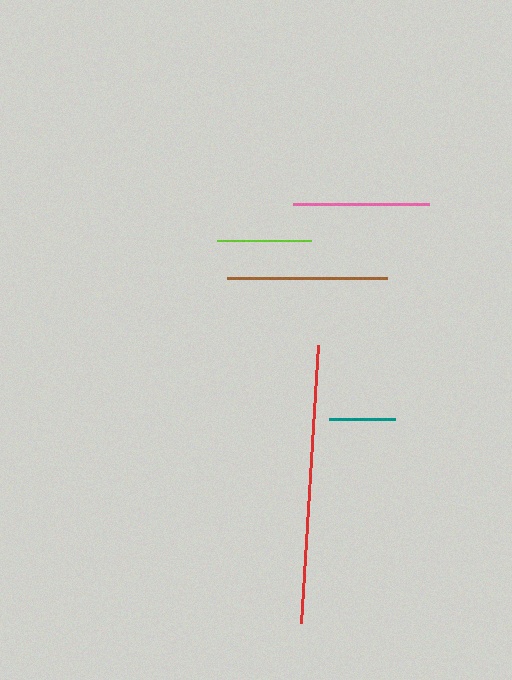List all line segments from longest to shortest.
From longest to shortest: red, brown, pink, lime, teal.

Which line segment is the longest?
The red line is the longest at approximately 278 pixels.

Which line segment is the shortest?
The teal line is the shortest at approximately 66 pixels.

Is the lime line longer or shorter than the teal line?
The lime line is longer than the teal line.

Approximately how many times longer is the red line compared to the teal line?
The red line is approximately 4.2 times the length of the teal line.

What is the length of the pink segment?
The pink segment is approximately 136 pixels long.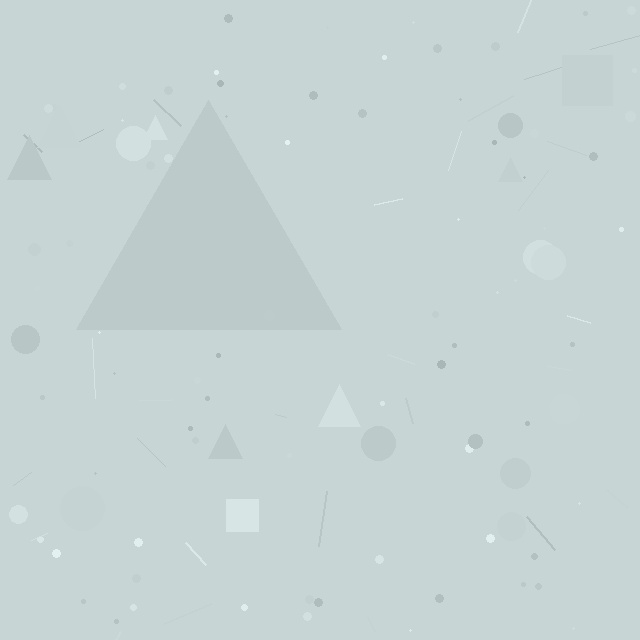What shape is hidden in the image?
A triangle is hidden in the image.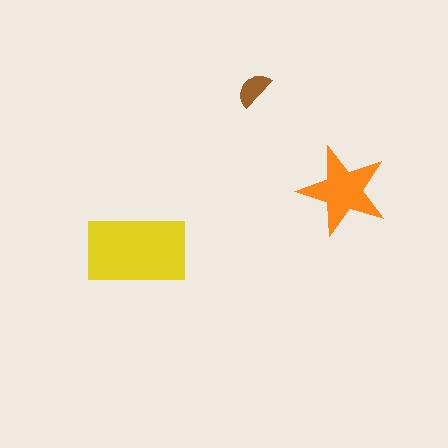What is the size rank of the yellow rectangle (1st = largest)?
1st.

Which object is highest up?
The brown semicircle is topmost.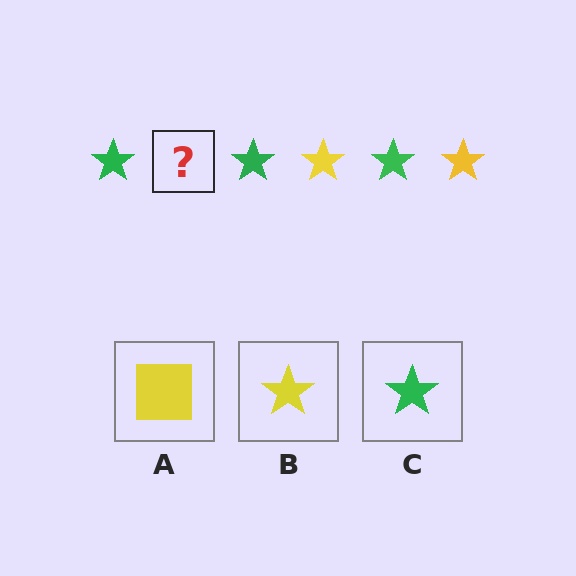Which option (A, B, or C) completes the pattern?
B.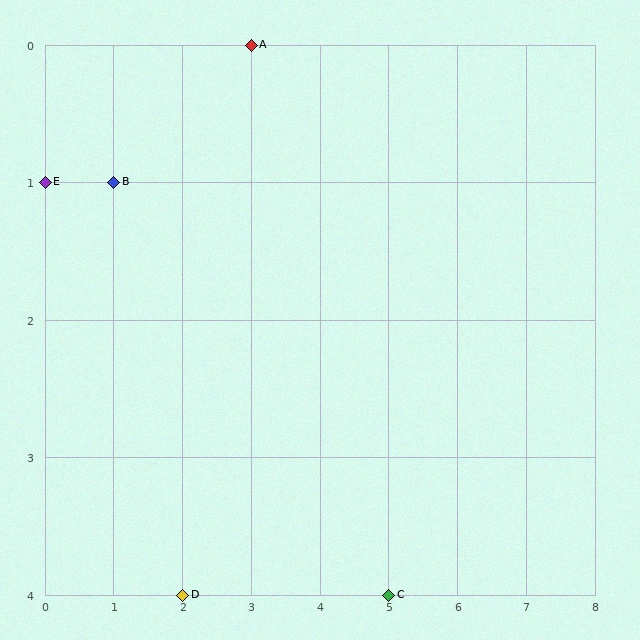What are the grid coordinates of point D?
Point D is at grid coordinates (2, 4).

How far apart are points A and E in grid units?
Points A and E are 3 columns and 1 row apart (about 3.2 grid units diagonally).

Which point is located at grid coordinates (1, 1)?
Point B is at (1, 1).